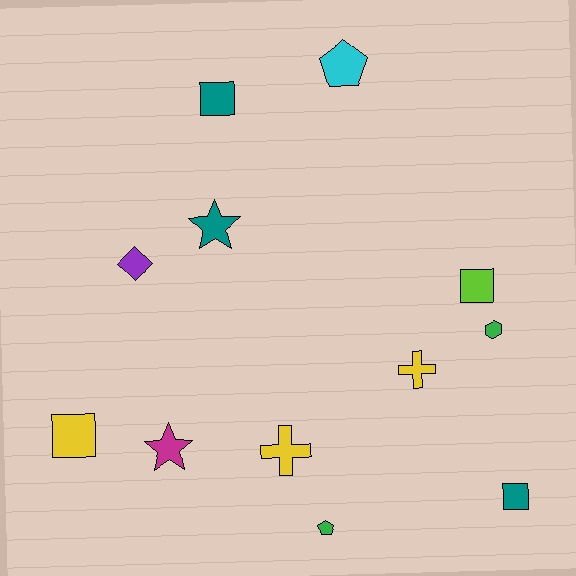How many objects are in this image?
There are 12 objects.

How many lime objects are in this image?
There is 1 lime object.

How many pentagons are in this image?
There are 2 pentagons.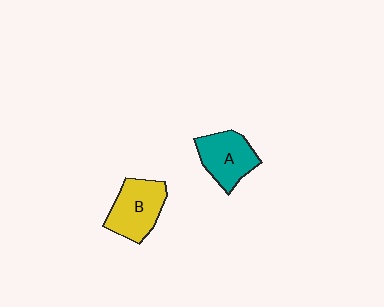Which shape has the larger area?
Shape B (yellow).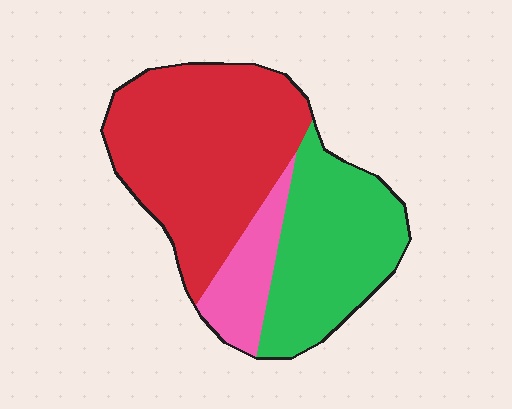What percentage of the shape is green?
Green takes up between a quarter and a half of the shape.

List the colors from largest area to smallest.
From largest to smallest: red, green, pink.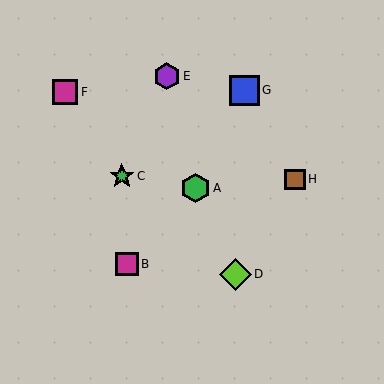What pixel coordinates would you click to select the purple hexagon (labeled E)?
Click at (167, 76) to select the purple hexagon E.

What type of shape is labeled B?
Shape B is a magenta square.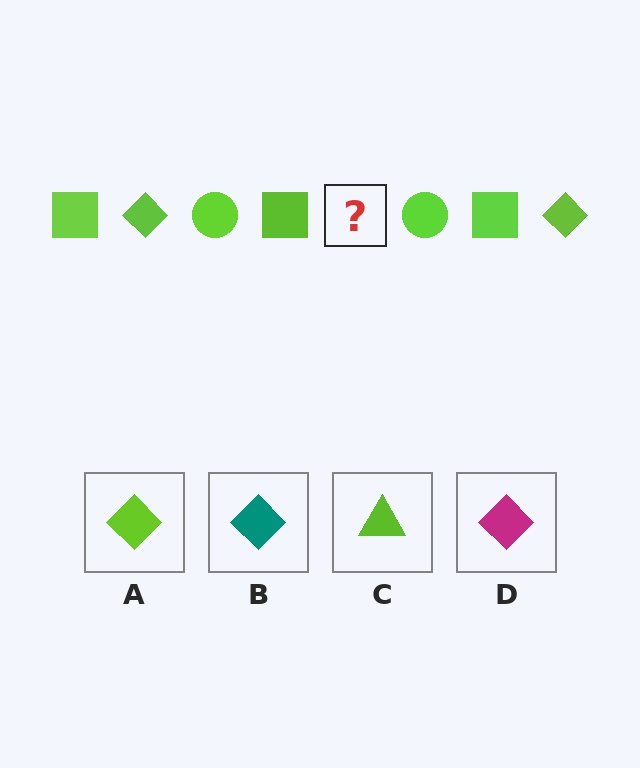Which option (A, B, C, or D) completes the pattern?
A.